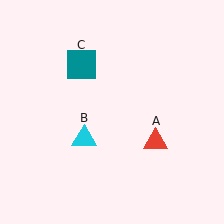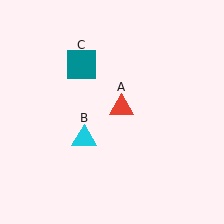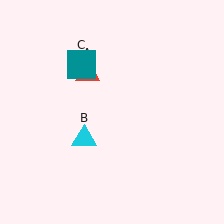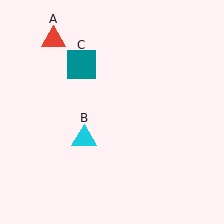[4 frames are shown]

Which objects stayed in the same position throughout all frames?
Cyan triangle (object B) and teal square (object C) remained stationary.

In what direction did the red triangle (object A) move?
The red triangle (object A) moved up and to the left.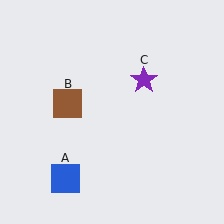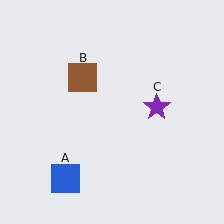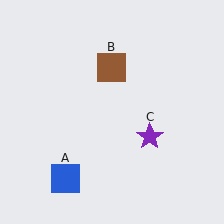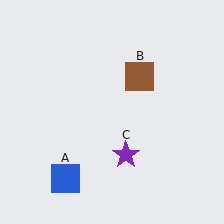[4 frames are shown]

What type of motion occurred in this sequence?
The brown square (object B), purple star (object C) rotated clockwise around the center of the scene.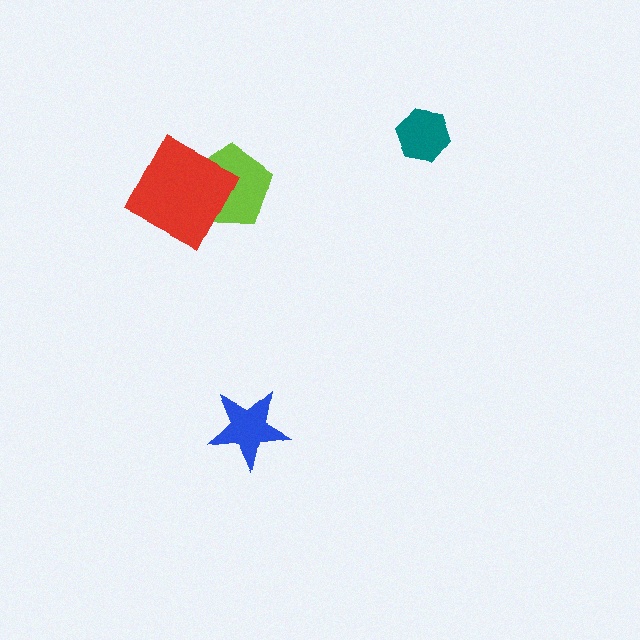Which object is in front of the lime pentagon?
The red square is in front of the lime pentagon.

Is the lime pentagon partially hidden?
Yes, it is partially covered by another shape.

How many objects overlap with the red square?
1 object overlaps with the red square.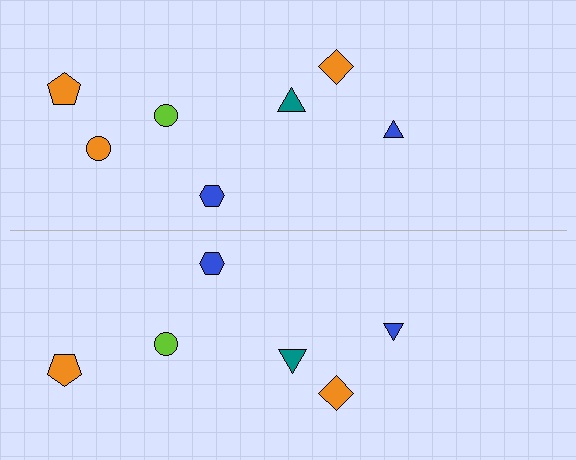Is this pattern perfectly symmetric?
No, the pattern is not perfectly symmetric. A orange circle is missing from the bottom side.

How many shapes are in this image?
There are 13 shapes in this image.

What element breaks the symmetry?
A orange circle is missing from the bottom side.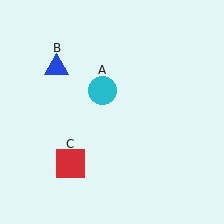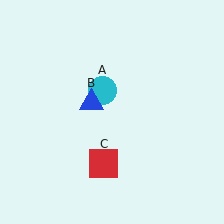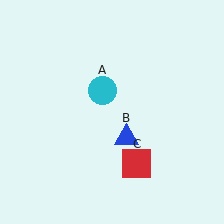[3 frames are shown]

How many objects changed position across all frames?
2 objects changed position: blue triangle (object B), red square (object C).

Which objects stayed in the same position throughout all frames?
Cyan circle (object A) remained stationary.